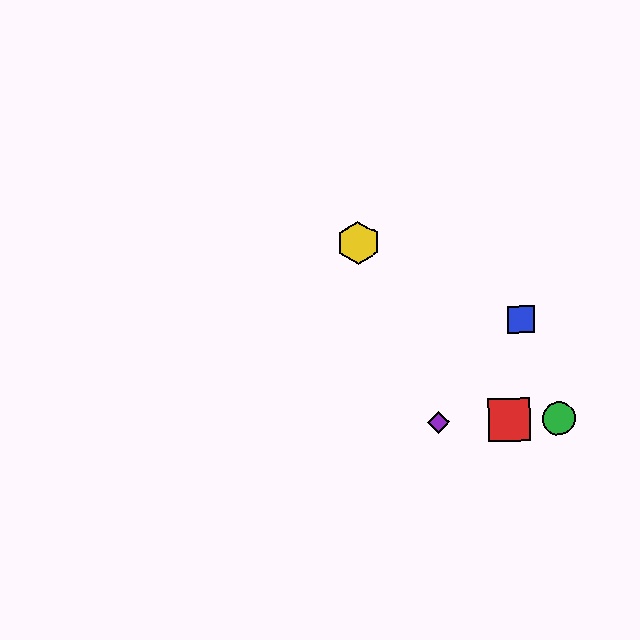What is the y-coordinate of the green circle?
The green circle is at y≈418.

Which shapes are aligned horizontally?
The red square, the green circle, the purple diamond are aligned horizontally.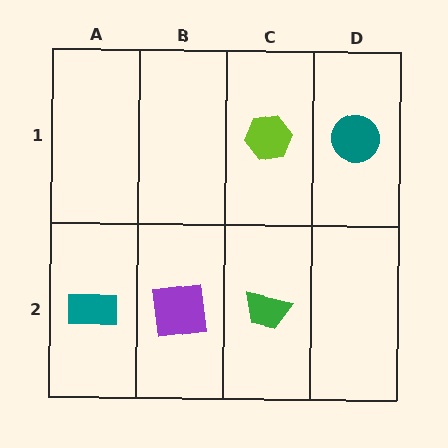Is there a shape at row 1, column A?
No, that cell is empty.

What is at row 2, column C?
A green trapezoid.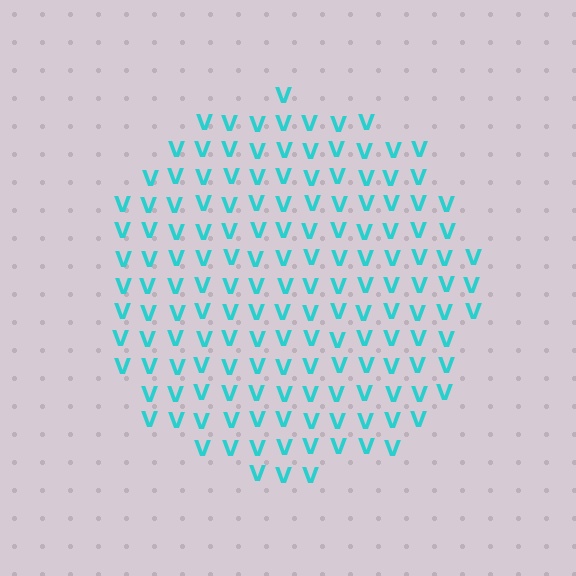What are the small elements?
The small elements are letter V's.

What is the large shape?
The large shape is a circle.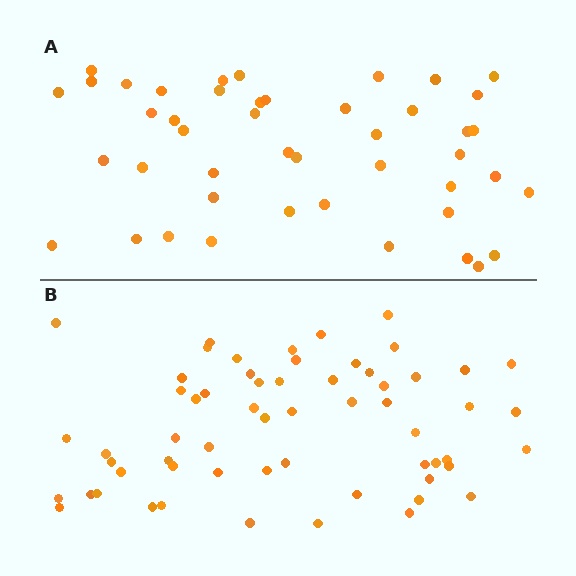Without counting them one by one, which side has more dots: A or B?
Region B (the bottom region) has more dots.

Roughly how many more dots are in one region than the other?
Region B has approximately 15 more dots than region A.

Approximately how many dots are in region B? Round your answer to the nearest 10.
About 60 dots.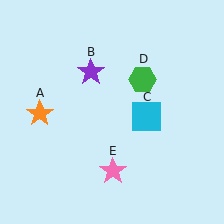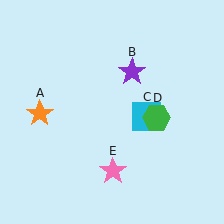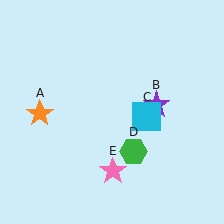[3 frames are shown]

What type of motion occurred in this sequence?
The purple star (object B), green hexagon (object D) rotated clockwise around the center of the scene.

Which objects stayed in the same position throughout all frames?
Orange star (object A) and cyan square (object C) and pink star (object E) remained stationary.